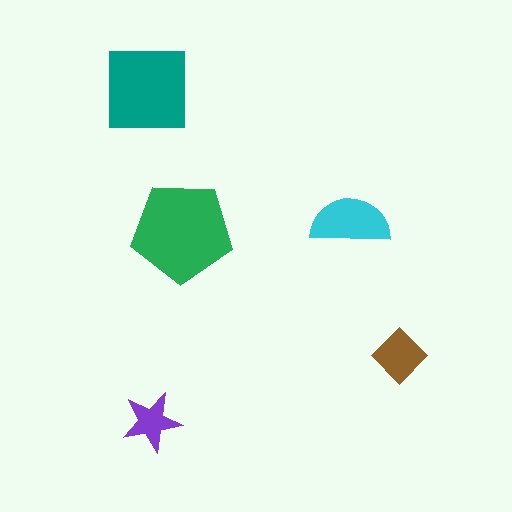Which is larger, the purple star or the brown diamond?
The brown diamond.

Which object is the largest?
The green pentagon.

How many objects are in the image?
There are 5 objects in the image.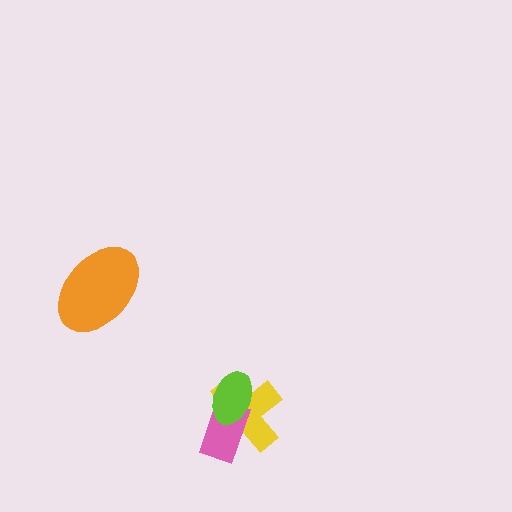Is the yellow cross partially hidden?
Yes, it is partially covered by another shape.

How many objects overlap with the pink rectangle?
2 objects overlap with the pink rectangle.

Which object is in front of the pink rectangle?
The lime ellipse is in front of the pink rectangle.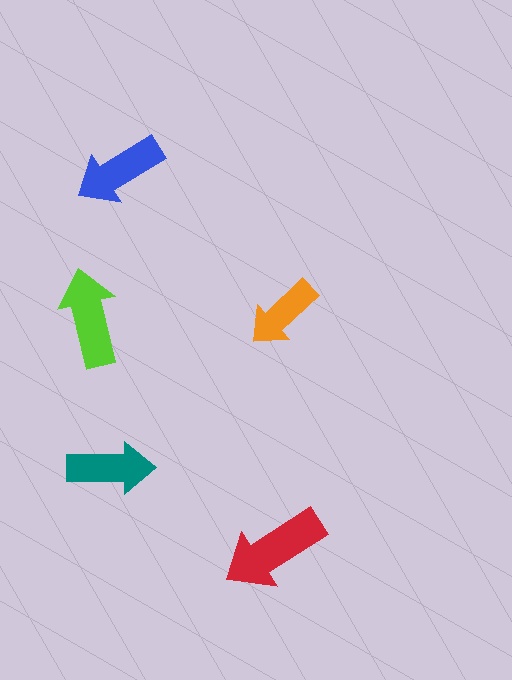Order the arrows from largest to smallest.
the red one, the lime one, the blue one, the teal one, the orange one.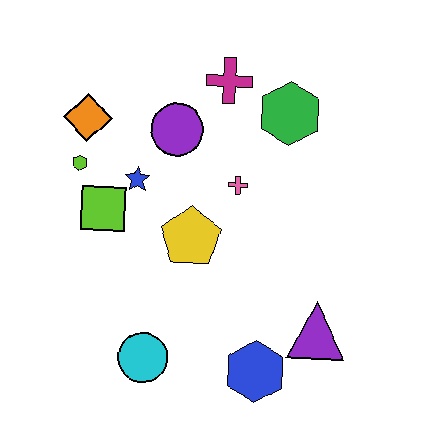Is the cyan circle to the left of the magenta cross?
Yes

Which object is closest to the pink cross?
The yellow pentagon is closest to the pink cross.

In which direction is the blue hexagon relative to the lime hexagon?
The blue hexagon is below the lime hexagon.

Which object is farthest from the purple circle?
The blue hexagon is farthest from the purple circle.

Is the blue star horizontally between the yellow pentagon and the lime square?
Yes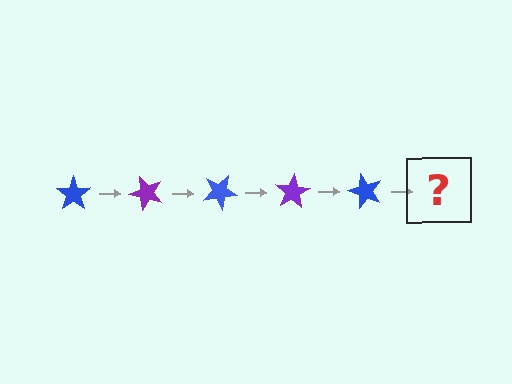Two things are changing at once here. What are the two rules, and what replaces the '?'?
The two rules are that it rotates 50 degrees each step and the color cycles through blue and purple. The '?' should be a purple star, rotated 250 degrees from the start.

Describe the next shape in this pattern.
It should be a purple star, rotated 250 degrees from the start.